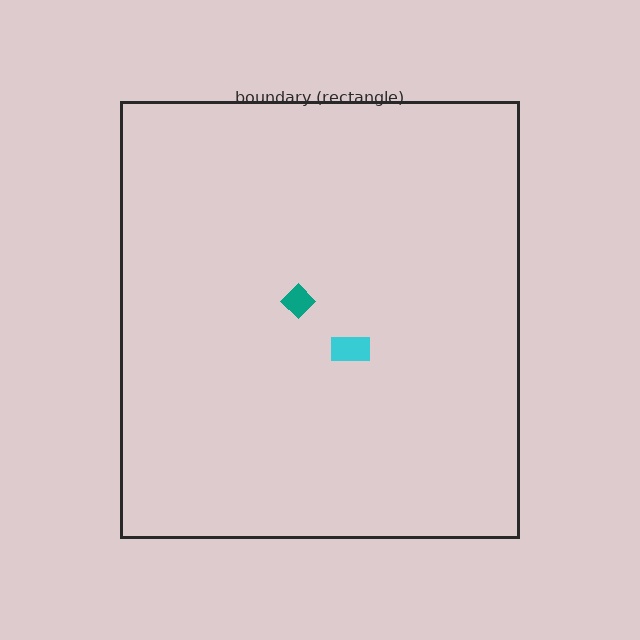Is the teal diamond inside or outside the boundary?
Inside.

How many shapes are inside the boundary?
2 inside, 0 outside.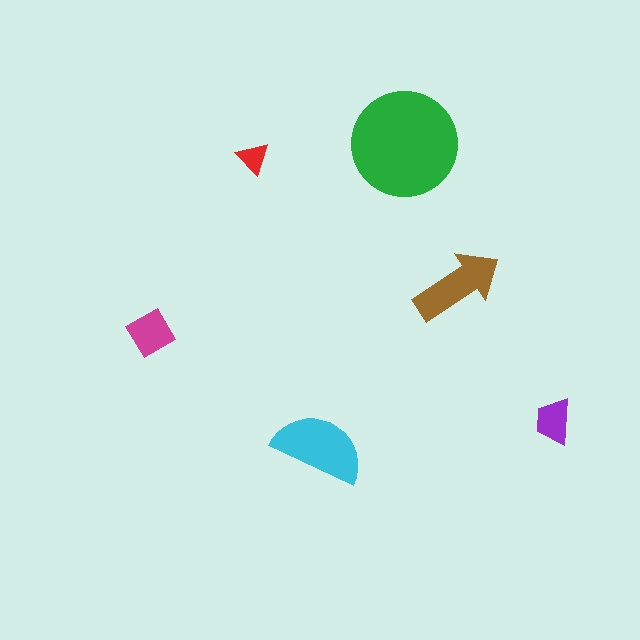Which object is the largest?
The green circle.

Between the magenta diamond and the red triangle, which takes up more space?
The magenta diamond.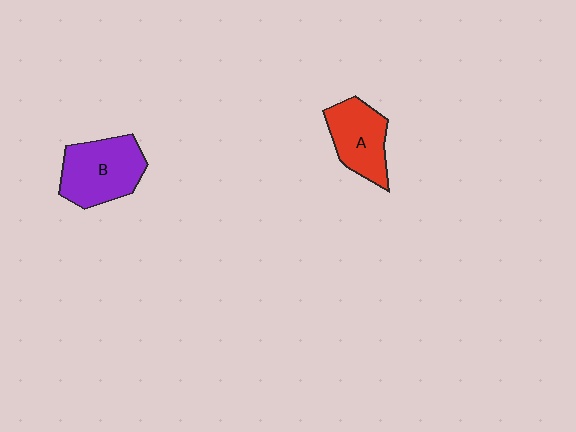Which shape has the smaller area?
Shape A (red).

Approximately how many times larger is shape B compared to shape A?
Approximately 1.2 times.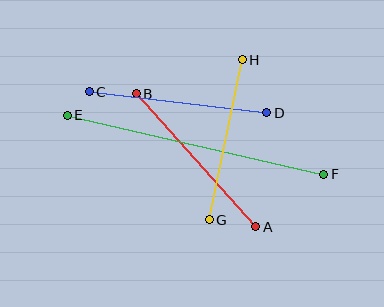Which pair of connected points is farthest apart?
Points E and F are farthest apart.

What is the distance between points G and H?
The distance is approximately 163 pixels.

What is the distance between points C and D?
The distance is approximately 179 pixels.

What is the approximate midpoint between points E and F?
The midpoint is at approximately (196, 145) pixels.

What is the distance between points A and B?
The distance is approximately 179 pixels.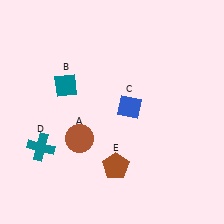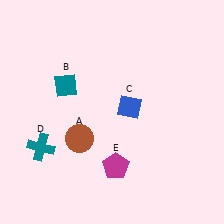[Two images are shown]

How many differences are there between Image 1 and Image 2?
There is 1 difference between the two images.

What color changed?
The pentagon (E) changed from brown in Image 1 to magenta in Image 2.